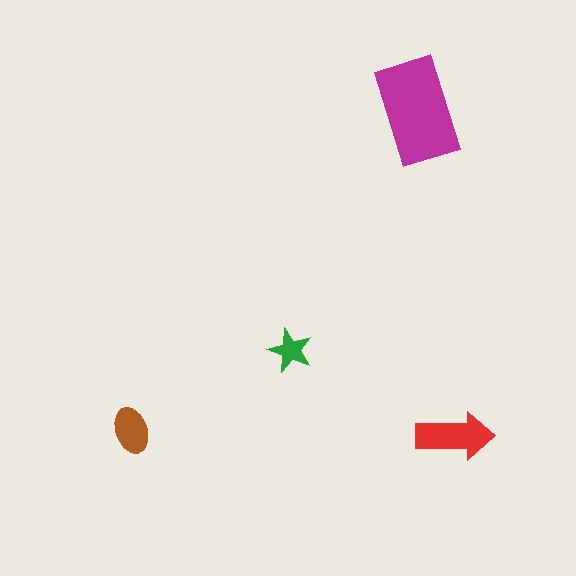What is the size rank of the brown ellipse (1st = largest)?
3rd.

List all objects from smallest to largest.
The green star, the brown ellipse, the red arrow, the magenta rectangle.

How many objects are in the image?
There are 4 objects in the image.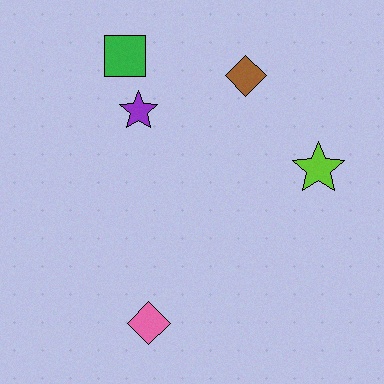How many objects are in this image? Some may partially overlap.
There are 5 objects.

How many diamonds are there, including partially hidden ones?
There are 2 diamonds.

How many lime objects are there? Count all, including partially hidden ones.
There is 1 lime object.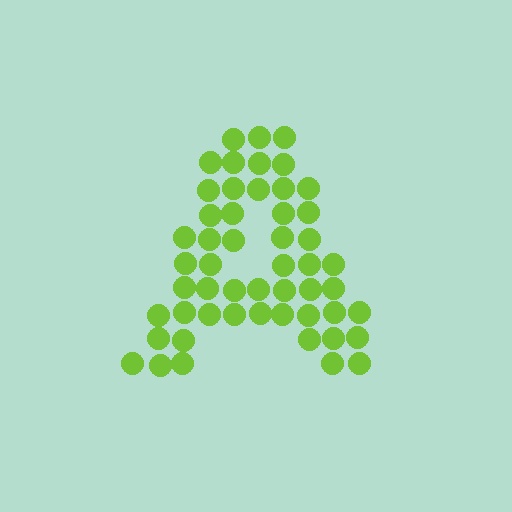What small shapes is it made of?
It is made of small circles.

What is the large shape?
The large shape is the letter A.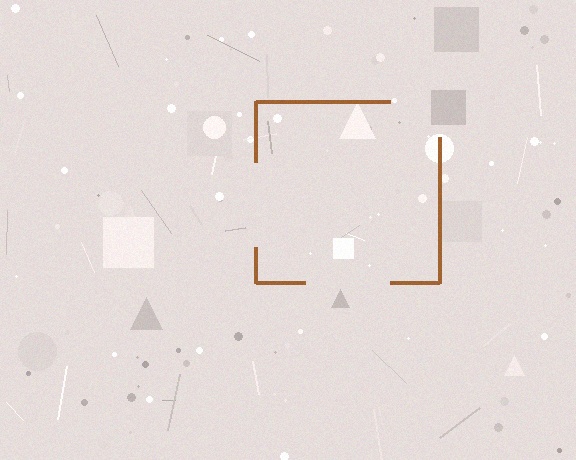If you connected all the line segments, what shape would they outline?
They would outline a square.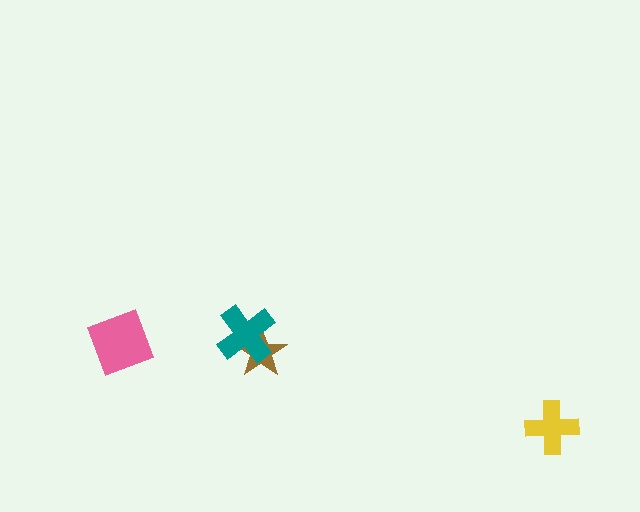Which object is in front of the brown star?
The teal cross is in front of the brown star.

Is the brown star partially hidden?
Yes, it is partially covered by another shape.